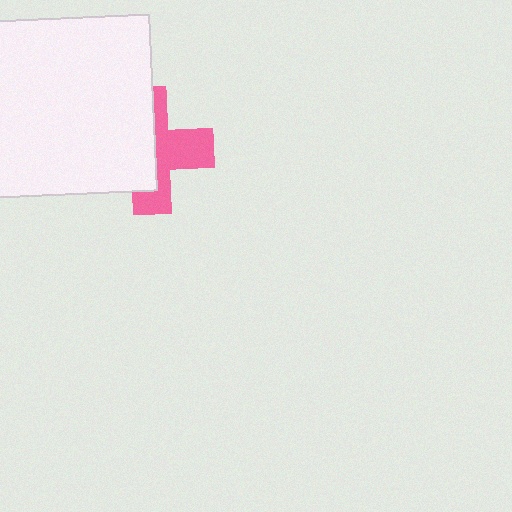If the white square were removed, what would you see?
You would see the complete pink cross.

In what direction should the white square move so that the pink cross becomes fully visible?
The white square should move left. That is the shortest direction to clear the overlap and leave the pink cross fully visible.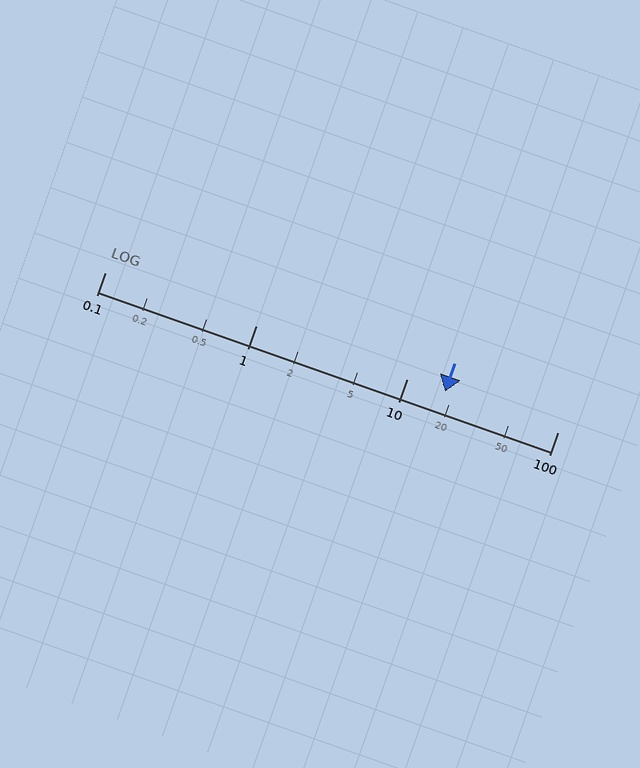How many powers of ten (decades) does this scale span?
The scale spans 3 decades, from 0.1 to 100.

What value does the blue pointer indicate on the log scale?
The pointer indicates approximately 18.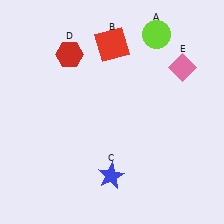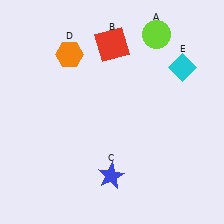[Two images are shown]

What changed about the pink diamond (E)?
In Image 1, E is pink. In Image 2, it changed to cyan.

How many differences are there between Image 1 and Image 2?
There are 2 differences between the two images.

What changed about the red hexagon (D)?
In Image 1, D is red. In Image 2, it changed to orange.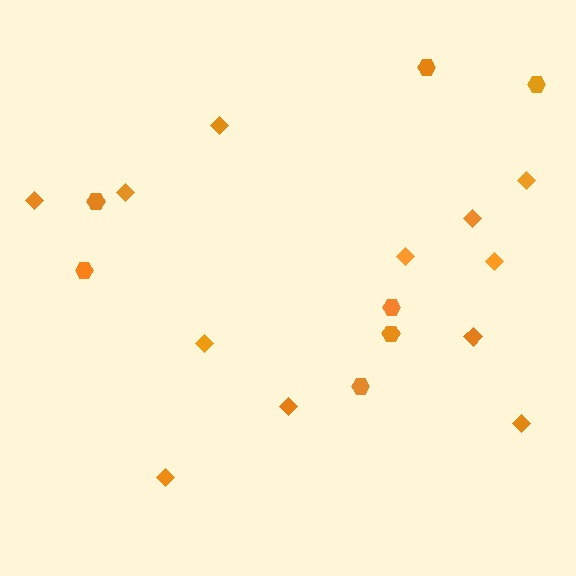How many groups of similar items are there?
There are 2 groups: one group of diamonds (12) and one group of hexagons (7).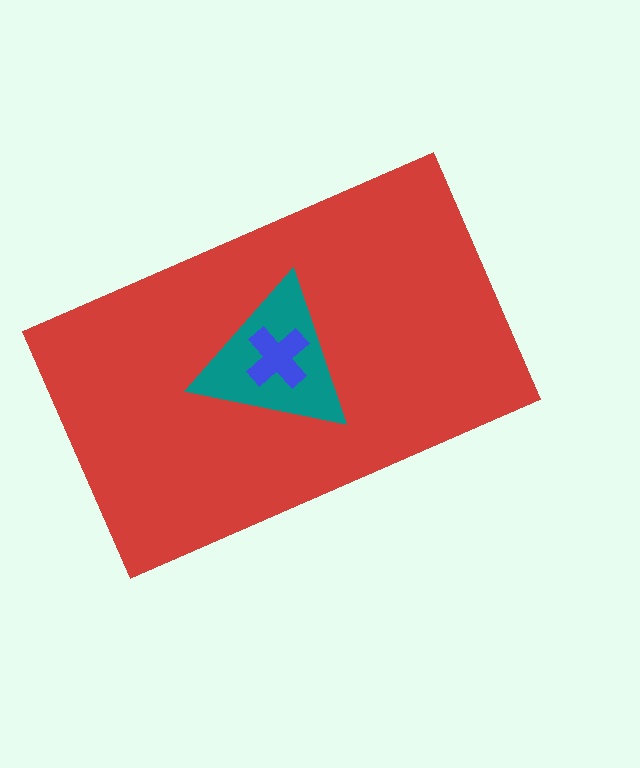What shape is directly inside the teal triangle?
The blue cross.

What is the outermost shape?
The red rectangle.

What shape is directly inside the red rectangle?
The teal triangle.